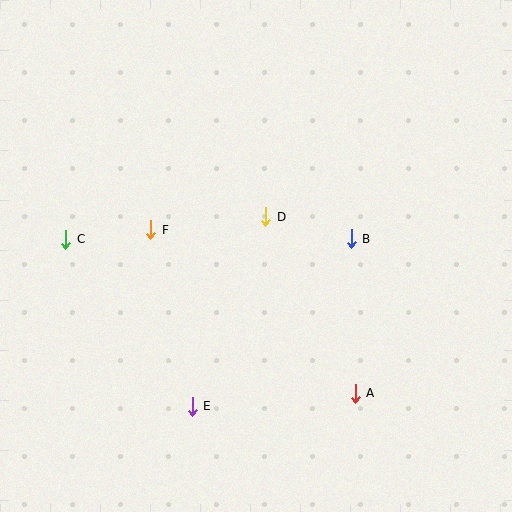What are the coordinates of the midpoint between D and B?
The midpoint between D and B is at (308, 228).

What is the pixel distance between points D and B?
The distance between D and B is 88 pixels.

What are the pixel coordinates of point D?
Point D is at (266, 217).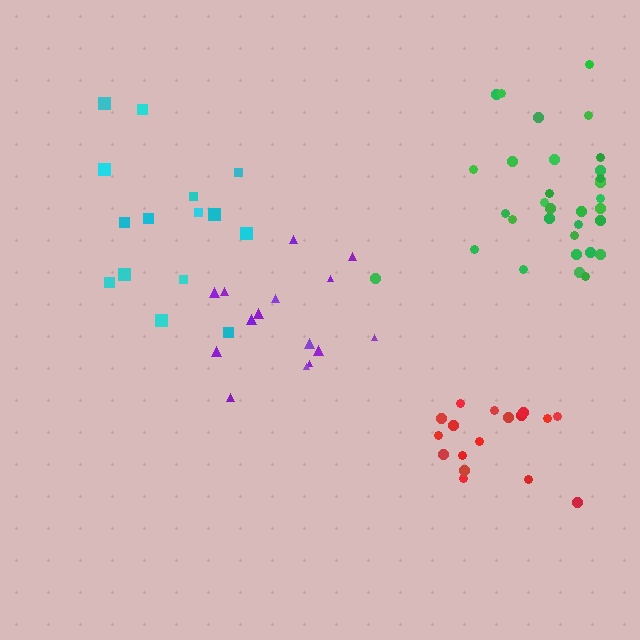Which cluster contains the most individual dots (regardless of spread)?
Green (34).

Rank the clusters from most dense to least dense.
red, green, purple, cyan.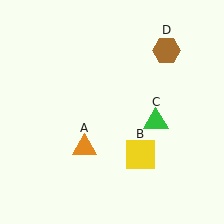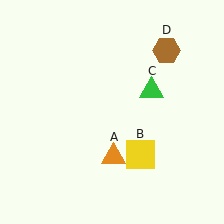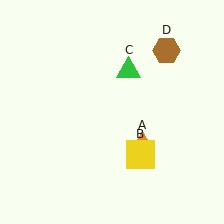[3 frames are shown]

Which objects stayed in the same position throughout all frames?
Yellow square (object B) and brown hexagon (object D) remained stationary.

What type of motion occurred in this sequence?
The orange triangle (object A), green triangle (object C) rotated counterclockwise around the center of the scene.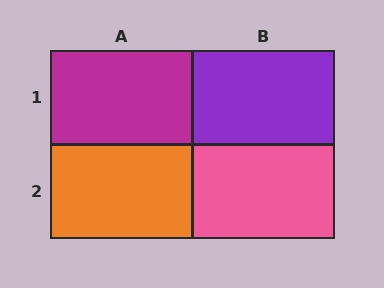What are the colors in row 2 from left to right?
Orange, pink.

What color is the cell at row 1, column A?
Magenta.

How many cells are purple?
1 cell is purple.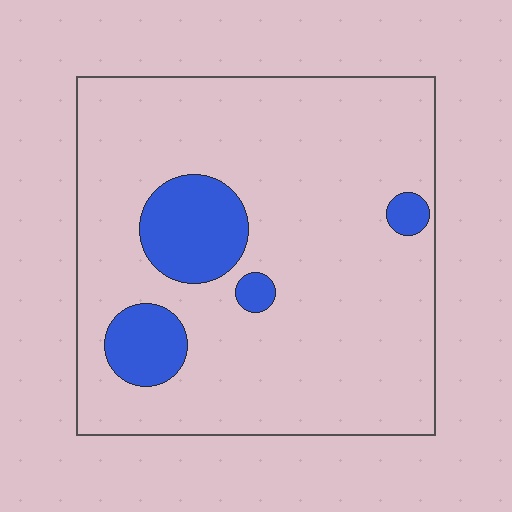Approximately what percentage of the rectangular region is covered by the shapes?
Approximately 15%.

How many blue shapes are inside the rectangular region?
4.